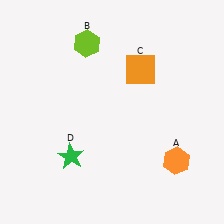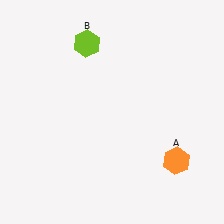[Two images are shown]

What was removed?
The orange square (C), the green star (D) were removed in Image 2.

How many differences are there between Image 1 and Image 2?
There are 2 differences between the two images.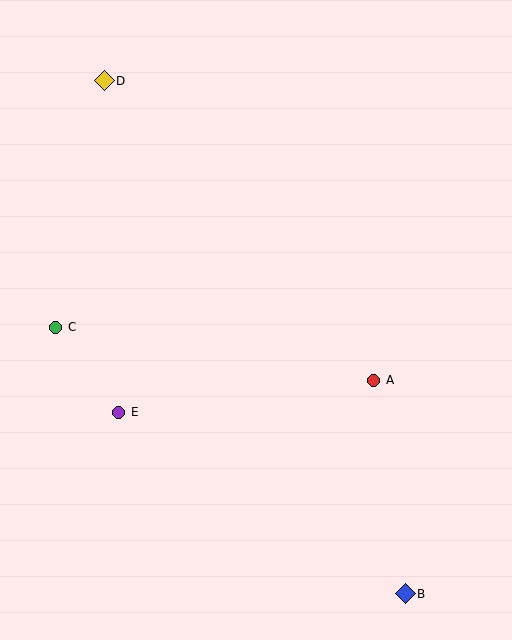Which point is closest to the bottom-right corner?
Point B is closest to the bottom-right corner.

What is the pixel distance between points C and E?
The distance between C and E is 106 pixels.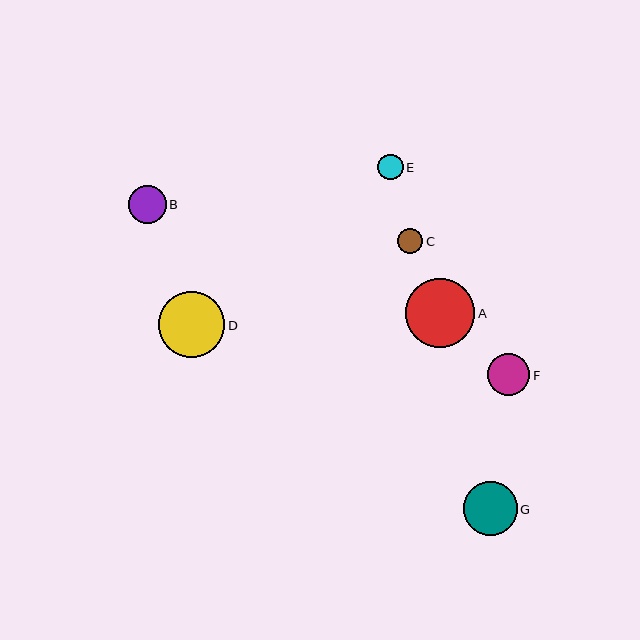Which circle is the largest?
Circle A is the largest with a size of approximately 69 pixels.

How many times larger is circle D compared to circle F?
Circle D is approximately 1.6 times the size of circle F.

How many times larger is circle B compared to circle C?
Circle B is approximately 1.5 times the size of circle C.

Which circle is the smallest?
Circle C is the smallest with a size of approximately 26 pixels.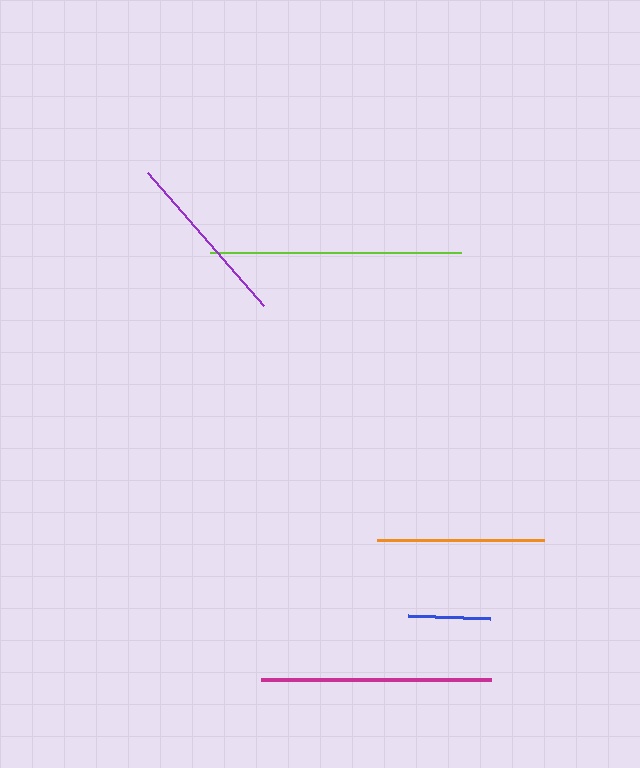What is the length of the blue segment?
The blue segment is approximately 82 pixels long.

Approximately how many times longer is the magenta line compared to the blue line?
The magenta line is approximately 2.8 times the length of the blue line.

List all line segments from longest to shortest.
From longest to shortest: lime, magenta, purple, orange, blue.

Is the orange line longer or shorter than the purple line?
The purple line is longer than the orange line.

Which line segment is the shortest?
The blue line is the shortest at approximately 82 pixels.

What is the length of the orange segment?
The orange segment is approximately 168 pixels long.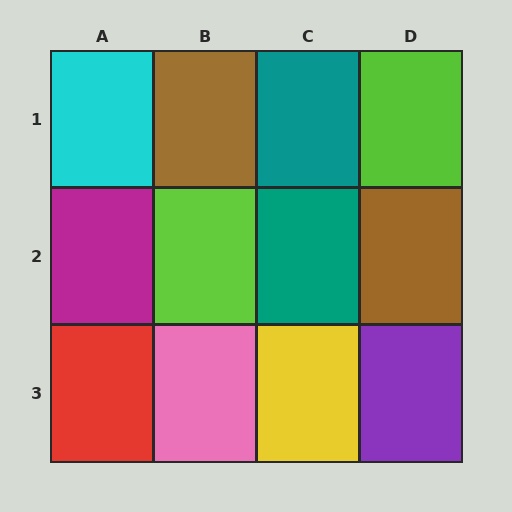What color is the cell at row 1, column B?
Brown.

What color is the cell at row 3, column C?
Yellow.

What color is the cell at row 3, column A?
Red.